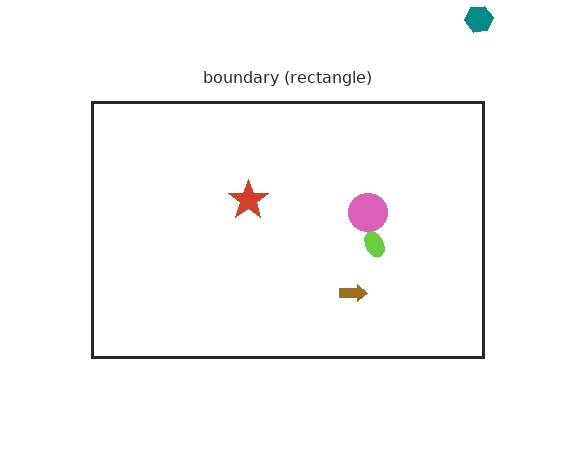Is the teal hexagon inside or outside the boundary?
Outside.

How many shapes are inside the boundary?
4 inside, 1 outside.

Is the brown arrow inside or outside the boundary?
Inside.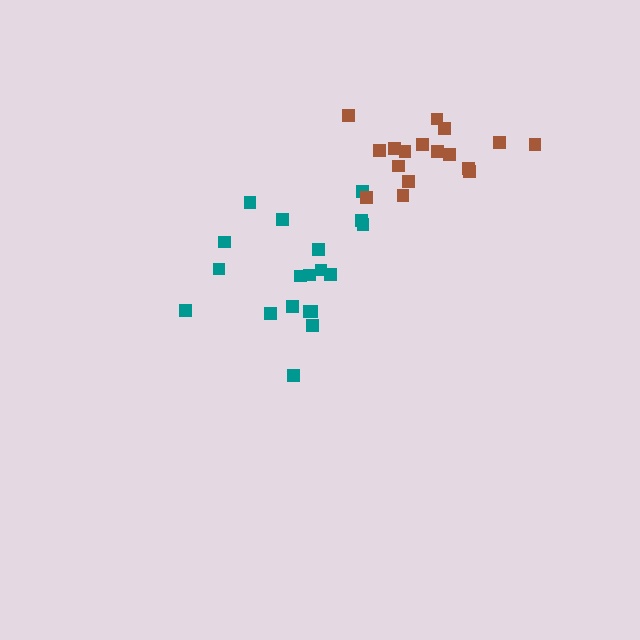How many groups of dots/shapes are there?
There are 2 groups.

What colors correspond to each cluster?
The clusters are colored: teal, brown.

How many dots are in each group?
Group 1: 19 dots, Group 2: 17 dots (36 total).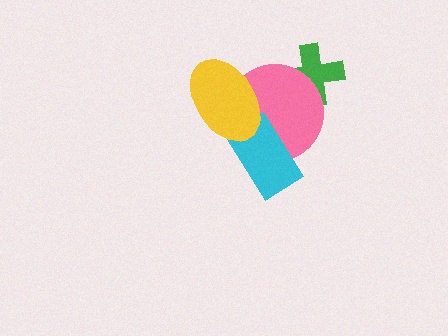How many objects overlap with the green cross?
1 object overlaps with the green cross.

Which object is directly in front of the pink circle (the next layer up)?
The cyan rectangle is directly in front of the pink circle.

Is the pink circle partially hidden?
Yes, it is partially covered by another shape.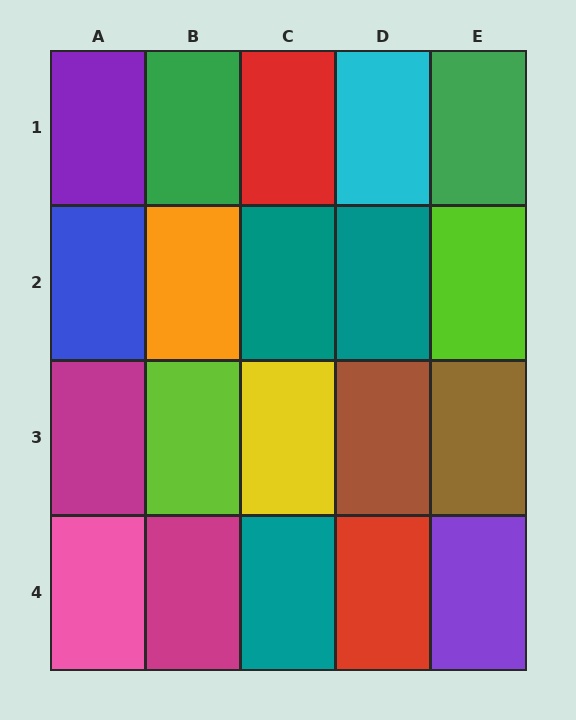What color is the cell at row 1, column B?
Green.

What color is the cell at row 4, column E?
Purple.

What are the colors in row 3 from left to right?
Magenta, lime, yellow, brown, brown.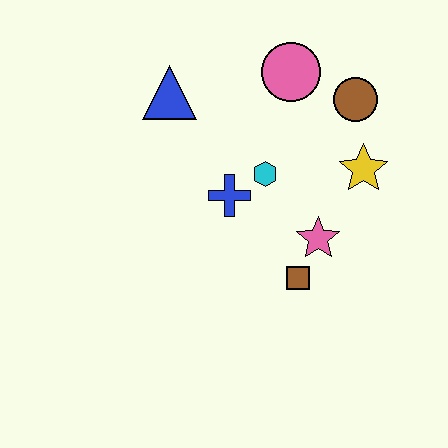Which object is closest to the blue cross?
The cyan hexagon is closest to the blue cross.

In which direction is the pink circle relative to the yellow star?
The pink circle is above the yellow star.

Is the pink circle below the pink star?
No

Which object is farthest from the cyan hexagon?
The blue triangle is farthest from the cyan hexagon.